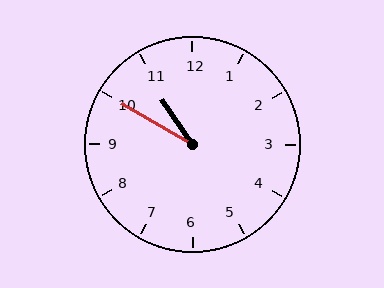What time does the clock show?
10:50.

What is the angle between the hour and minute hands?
Approximately 25 degrees.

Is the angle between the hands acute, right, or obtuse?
It is acute.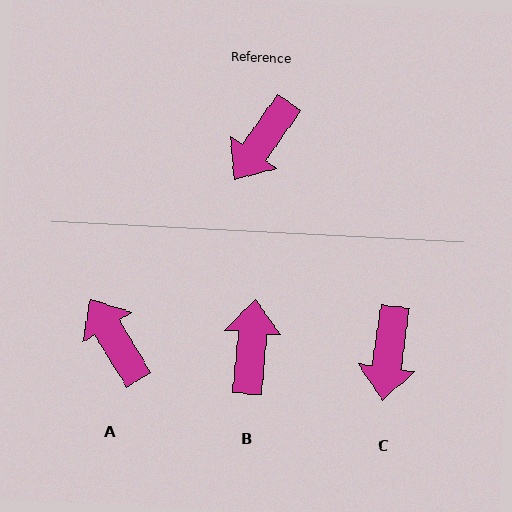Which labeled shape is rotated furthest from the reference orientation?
B, about 150 degrees away.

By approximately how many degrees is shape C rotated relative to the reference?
Approximately 27 degrees counter-clockwise.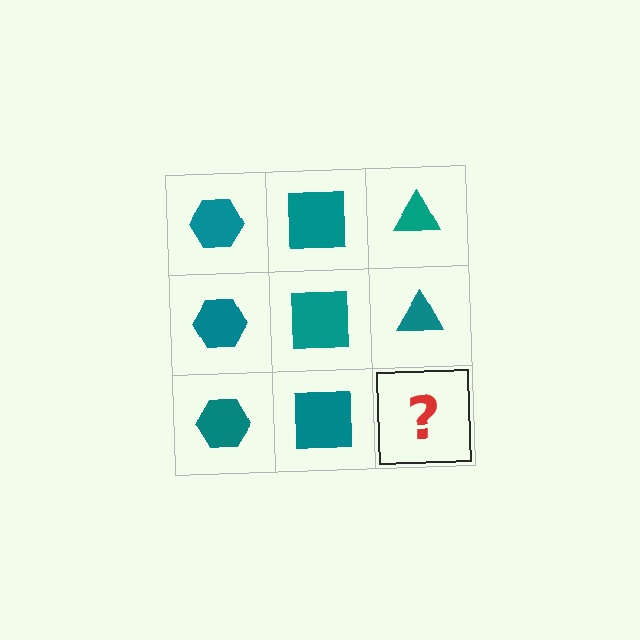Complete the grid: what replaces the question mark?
The question mark should be replaced with a teal triangle.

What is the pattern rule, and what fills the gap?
The rule is that each column has a consistent shape. The gap should be filled with a teal triangle.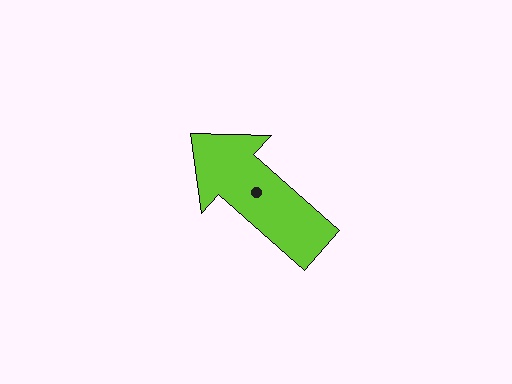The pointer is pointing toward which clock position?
Roughly 10 o'clock.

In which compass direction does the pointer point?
Northwest.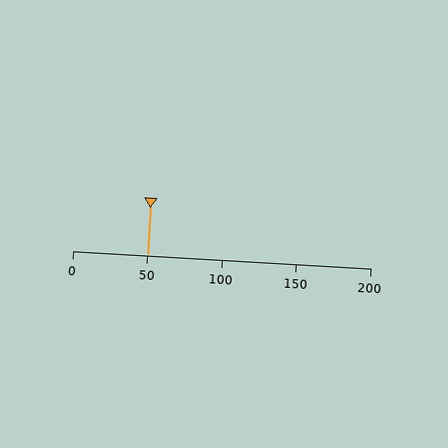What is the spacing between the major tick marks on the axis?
The major ticks are spaced 50 apart.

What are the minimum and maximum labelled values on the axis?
The axis runs from 0 to 200.